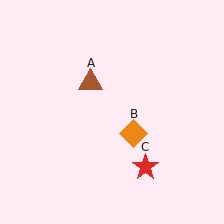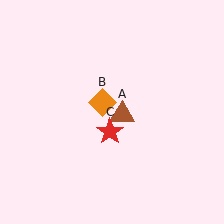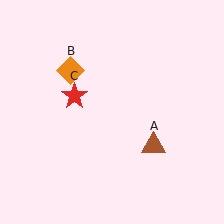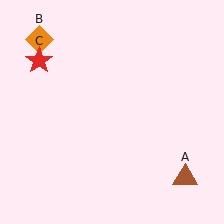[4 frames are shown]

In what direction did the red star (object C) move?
The red star (object C) moved up and to the left.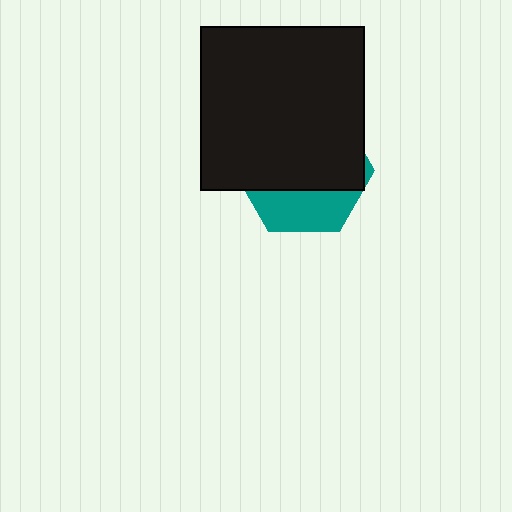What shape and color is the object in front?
The object in front is a black square.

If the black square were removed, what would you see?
You would see the complete teal hexagon.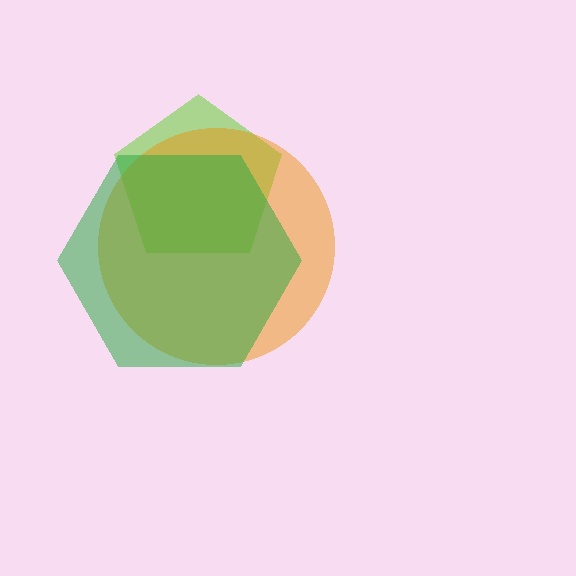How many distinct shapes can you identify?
There are 3 distinct shapes: a lime pentagon, an orange circle, a green hexagon.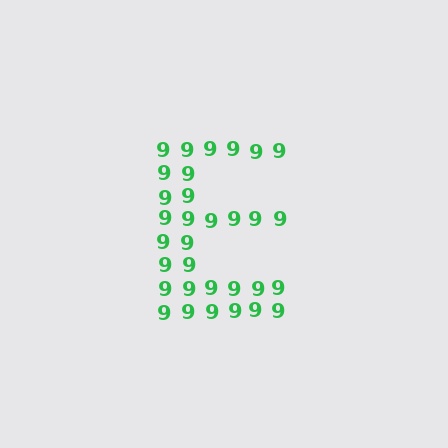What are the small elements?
The small elements are digit 9's.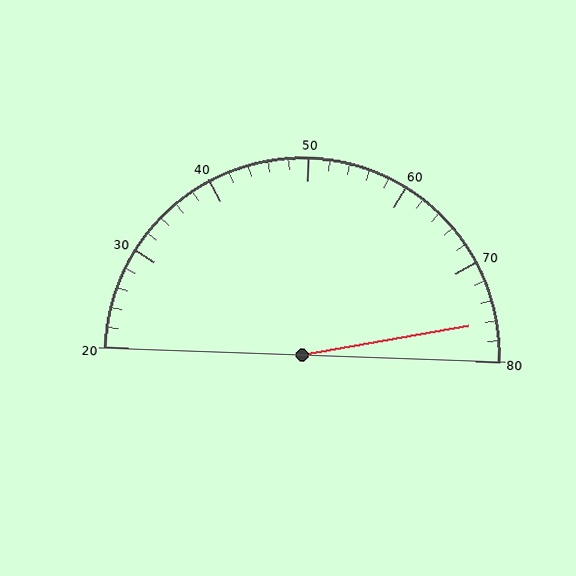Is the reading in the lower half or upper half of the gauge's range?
The reading is in the upper half of the range (20 to 80).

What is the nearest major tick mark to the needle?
The nearest major tick mark is 80.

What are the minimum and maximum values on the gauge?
The gauge ranges from 20 to 80.